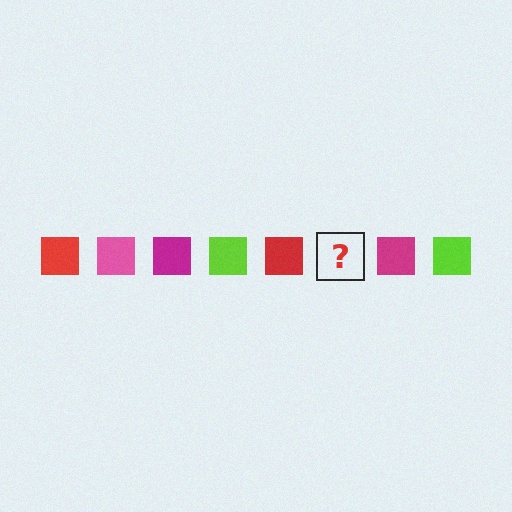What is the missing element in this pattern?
The missing element is a pink square.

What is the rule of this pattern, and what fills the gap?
The rule is that the pattern cycles through red, pink, magenta, lime squares. The gap should be filled with a pink square.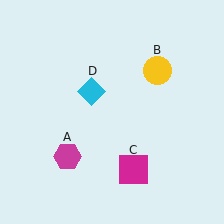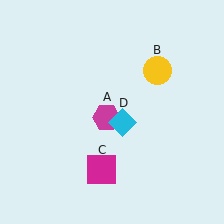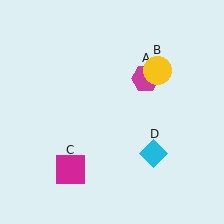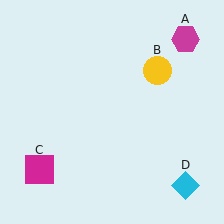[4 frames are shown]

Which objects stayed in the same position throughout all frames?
Yellow circle (object B) remained stationary.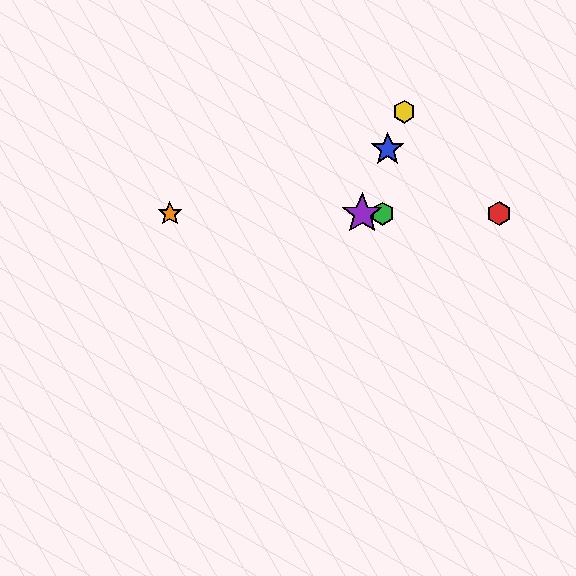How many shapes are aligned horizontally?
4 shapes (the red hexagon, the green hexagon, the purple star, the orange star) are aligned horizontally.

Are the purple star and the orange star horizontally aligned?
Yes, both are at y≈214.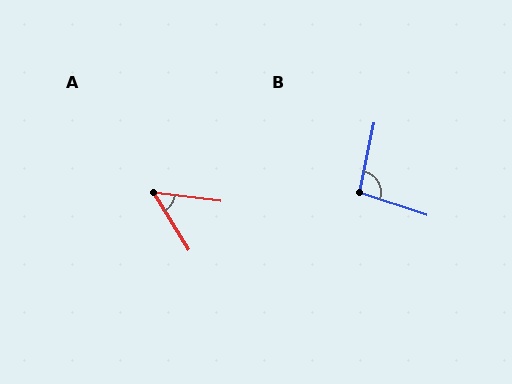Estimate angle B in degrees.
Approximately 97 degrees.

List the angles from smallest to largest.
A (51°), B (97°).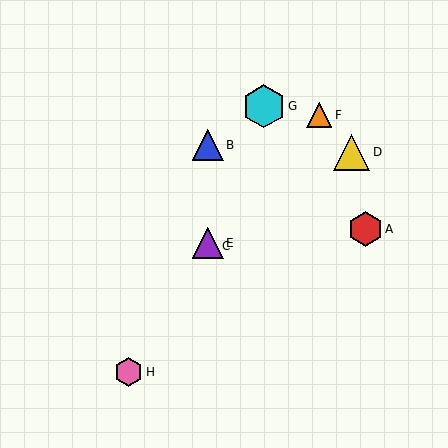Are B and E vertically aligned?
Yes, both are at x≈208.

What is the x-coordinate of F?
Object F is at x≈319.